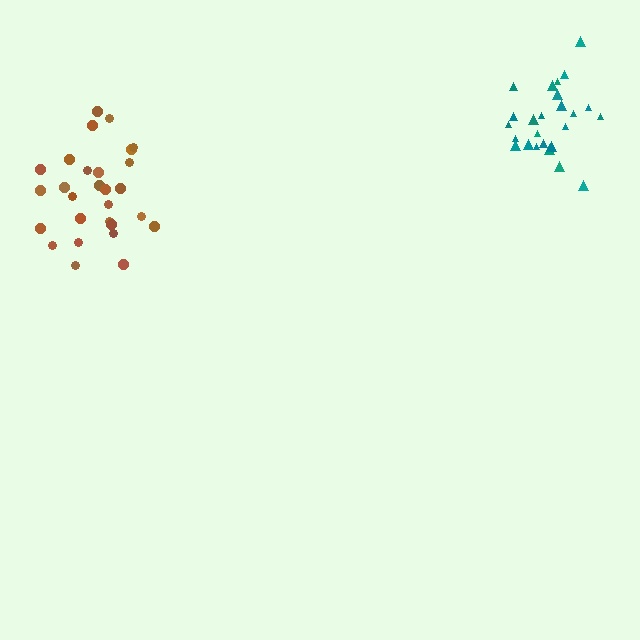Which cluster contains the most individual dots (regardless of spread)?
Brown (29).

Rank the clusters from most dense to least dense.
brown, teal.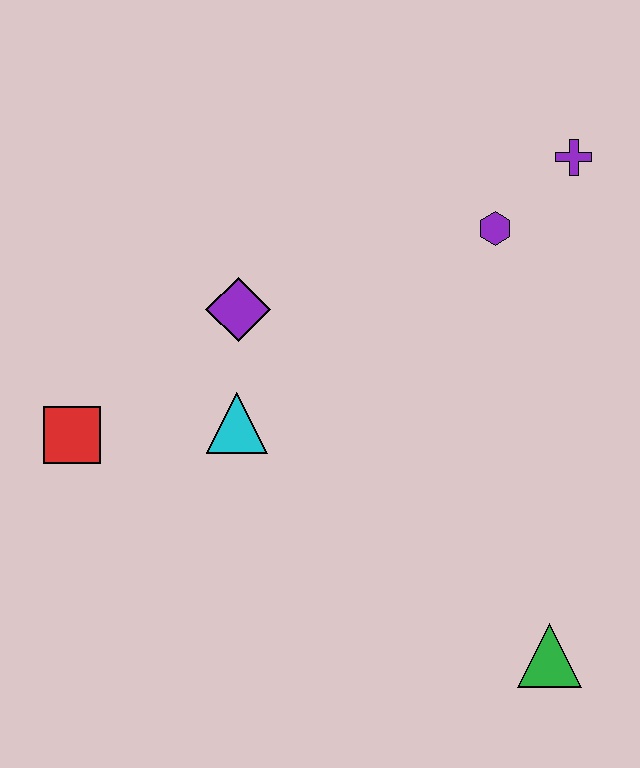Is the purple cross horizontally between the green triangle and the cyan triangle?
No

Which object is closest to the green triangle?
The cyan triangle is closest to the green triangle.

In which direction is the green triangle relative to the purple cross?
The green triangle is below the purple cross.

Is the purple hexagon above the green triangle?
Yes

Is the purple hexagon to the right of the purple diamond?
Yes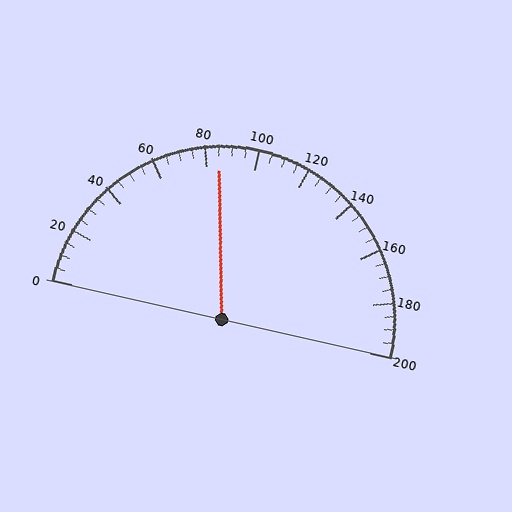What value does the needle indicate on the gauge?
The needle indicates approximately 85.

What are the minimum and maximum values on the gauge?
The gauge ranges from 0 to 200.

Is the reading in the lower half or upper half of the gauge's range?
The reading is in the lower half of the range (0 to 200).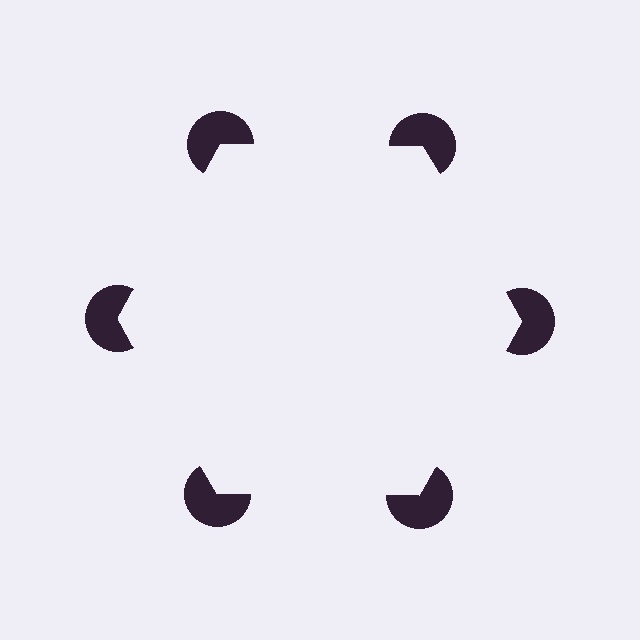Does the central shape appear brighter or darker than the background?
It typically appears slightly brighter than the background, even though no actual brightness change is drawn.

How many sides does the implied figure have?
6 sides.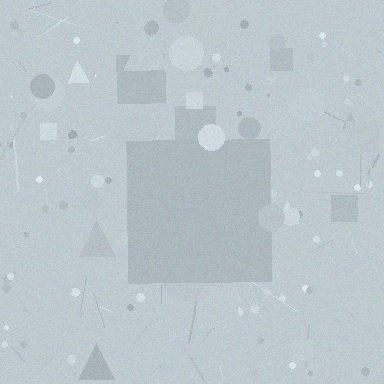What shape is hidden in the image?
A square is hidden in the image.